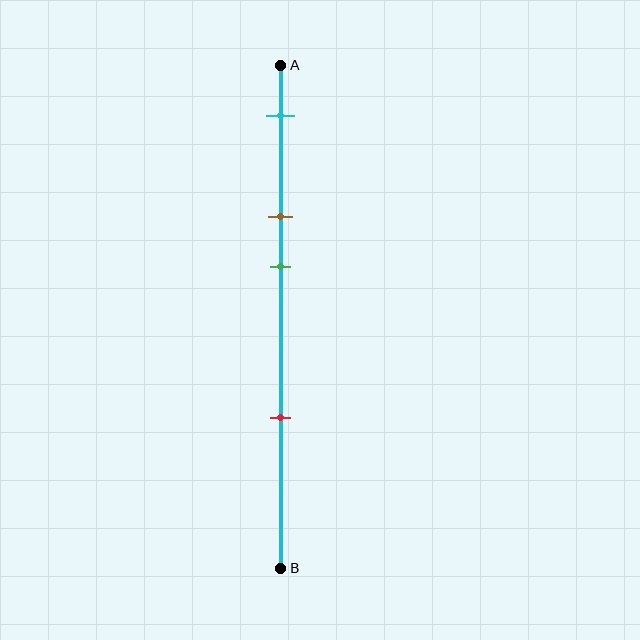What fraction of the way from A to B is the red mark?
The red mark is approximately 70% (0.7) of the way from A to B.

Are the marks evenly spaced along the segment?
No, the marks are not evenly spaced.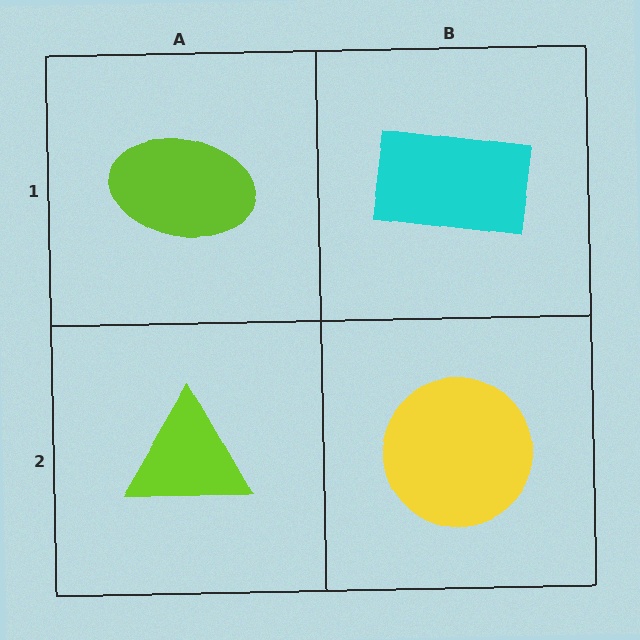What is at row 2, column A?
A lime triangle.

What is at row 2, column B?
A yellow circle.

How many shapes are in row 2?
2 shapes.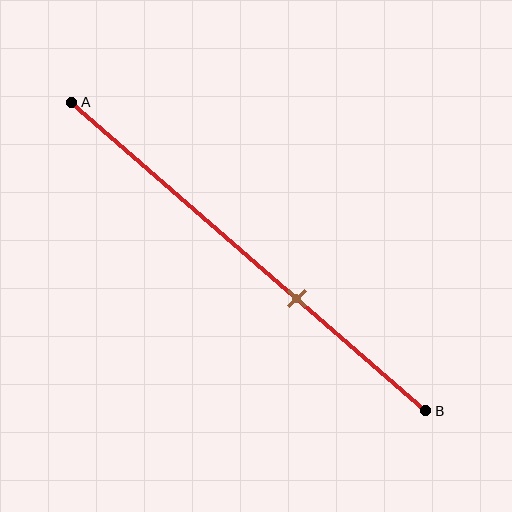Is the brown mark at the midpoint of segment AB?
No, the mark is at about 65% from A, not at the 50% midpoint.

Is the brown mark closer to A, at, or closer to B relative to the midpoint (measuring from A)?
The brown mark is closer to point B than the midpoint of segment AB.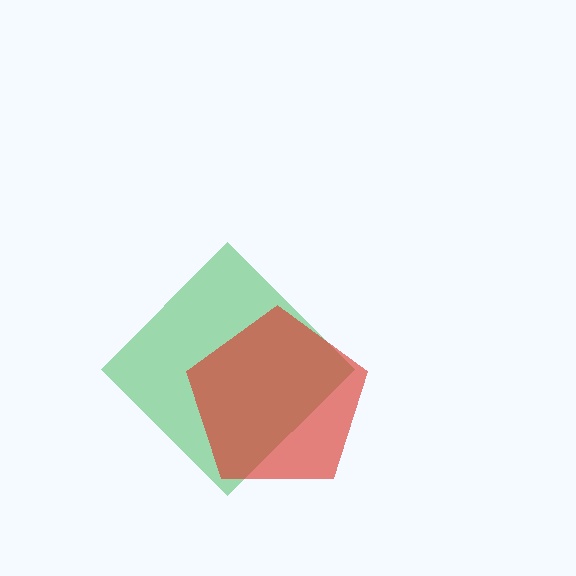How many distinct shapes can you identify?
There are 2 distinct shapes: a green diamond, a red pentagon.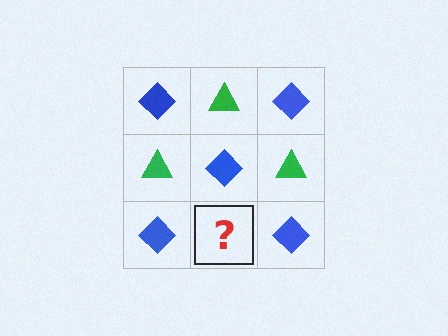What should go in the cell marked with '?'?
The missing cell should contain a green triangle.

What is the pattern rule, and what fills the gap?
The rule is that it alternates blue diamond and green triangle in a checkerboard pattern. The gap should be filled with a green triangle.